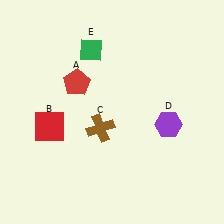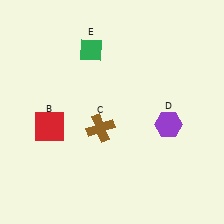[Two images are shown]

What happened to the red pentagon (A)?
The red pentagon (A) was removed in Image 2. It was in the top-left area of Image 1.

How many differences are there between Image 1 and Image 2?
There is 1 difference between the two images.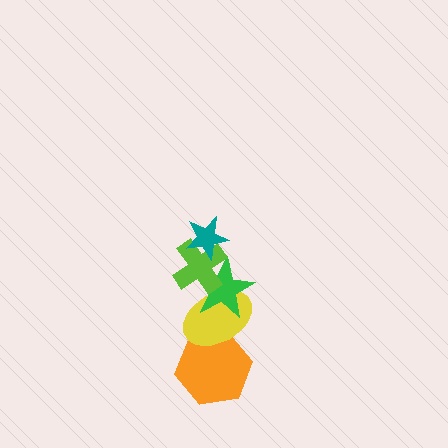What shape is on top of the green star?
The lime cross is on top of the green star.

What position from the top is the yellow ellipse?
The yellow ellipse is 4th from the top.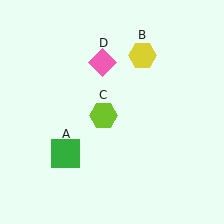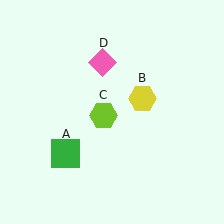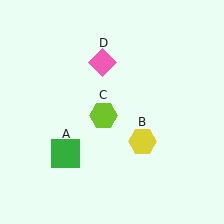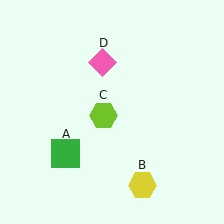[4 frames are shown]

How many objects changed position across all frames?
1 object changed position: yellow hexagon (object B).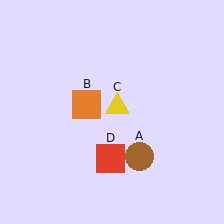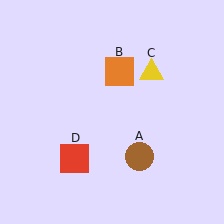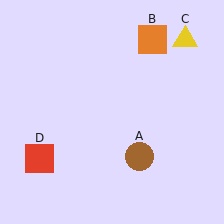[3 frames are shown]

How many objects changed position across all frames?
3 objects changed position: orange square (object B), yellow triangle (object C), red square (object D).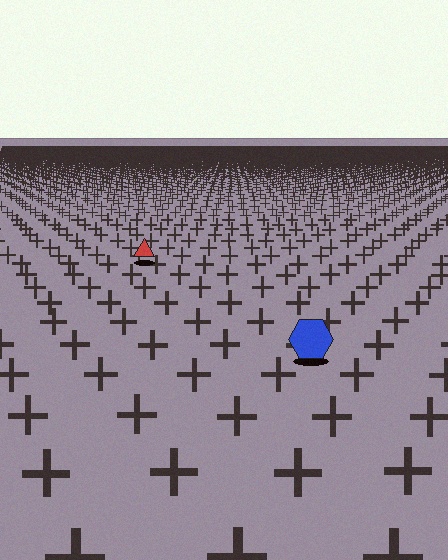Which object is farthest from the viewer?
The red triangle is farthest from the viewer. It appears smaller and the ground texture around it is denser.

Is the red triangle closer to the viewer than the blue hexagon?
No. The blue hexagon is closer — you can tell from the texture gradient: the ground texture is coarser near it.